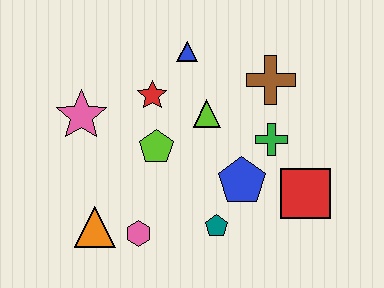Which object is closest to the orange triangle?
The pink hexagon is closest to the orange triangle.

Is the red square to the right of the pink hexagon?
Yes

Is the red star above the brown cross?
No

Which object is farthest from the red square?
The pink star is farthest from the red square.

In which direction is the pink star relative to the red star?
The pink star is to the left of the red star.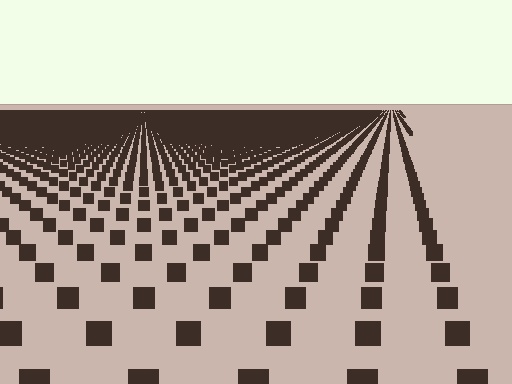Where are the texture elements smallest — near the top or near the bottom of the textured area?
Near the top.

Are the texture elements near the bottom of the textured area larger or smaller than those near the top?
Larger. Near the bottom, elements are closer to the viewer and appear at a bigger on-screen size.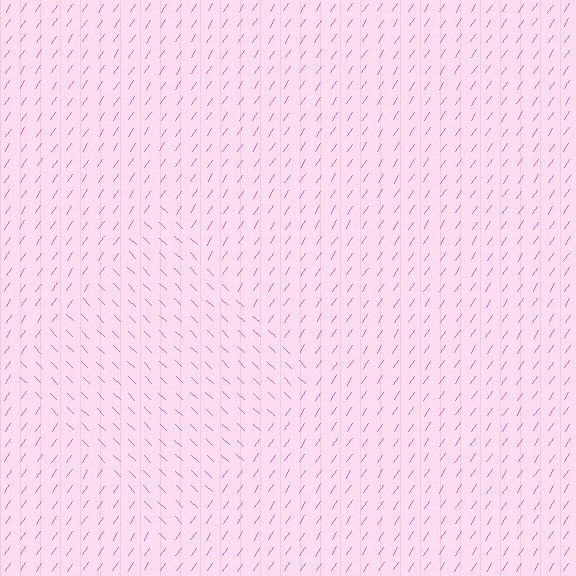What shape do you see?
I see a diamond.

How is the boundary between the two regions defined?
The boundary is defined purely by a change in line orientation (approximately 79 degrees difference). All lines are the same color and thickness.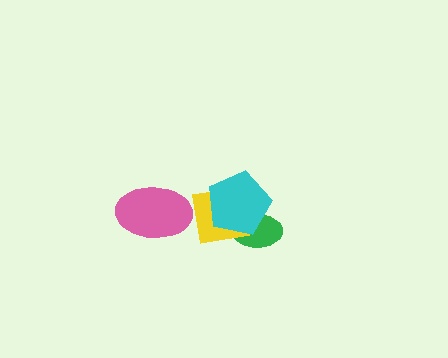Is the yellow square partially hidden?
Yes, it is partially covered by another shape.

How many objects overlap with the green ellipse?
2 objects overlap with the green ellipse.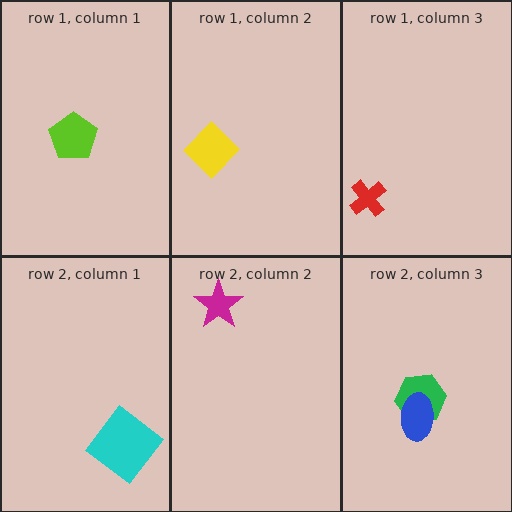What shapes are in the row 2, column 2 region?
The magenta star.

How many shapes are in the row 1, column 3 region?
1.